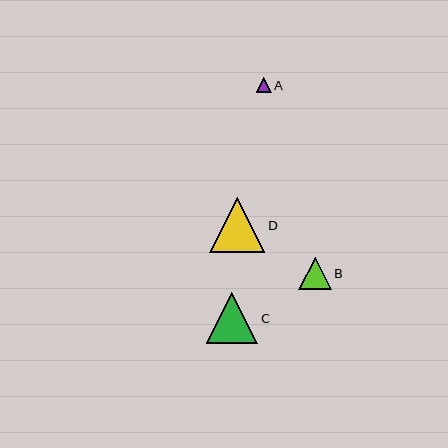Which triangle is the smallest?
Triangle A is the smallest with a size of approximately 15 pixels.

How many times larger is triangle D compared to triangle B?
Triangle D is approximately 1.7 times the size of triangle B.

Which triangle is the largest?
Triangle D is the largest with a size of approximately 55 pixels.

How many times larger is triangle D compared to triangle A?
Triangle D is approximately 3.6 times the size of triangle A.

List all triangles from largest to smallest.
From largest to smallest: D, C, B, A.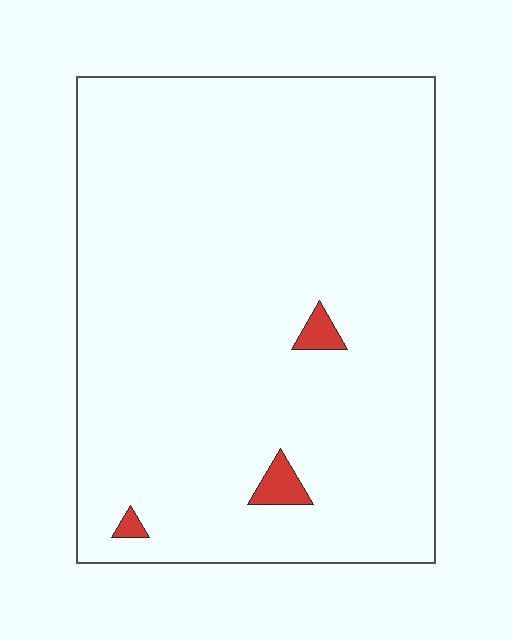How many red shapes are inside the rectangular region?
3.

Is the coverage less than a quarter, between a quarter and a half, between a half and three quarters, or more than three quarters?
Less than a quarter.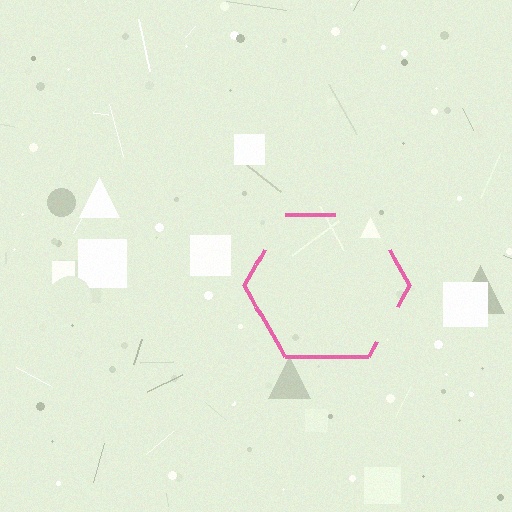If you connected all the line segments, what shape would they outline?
They would outline a hexagon.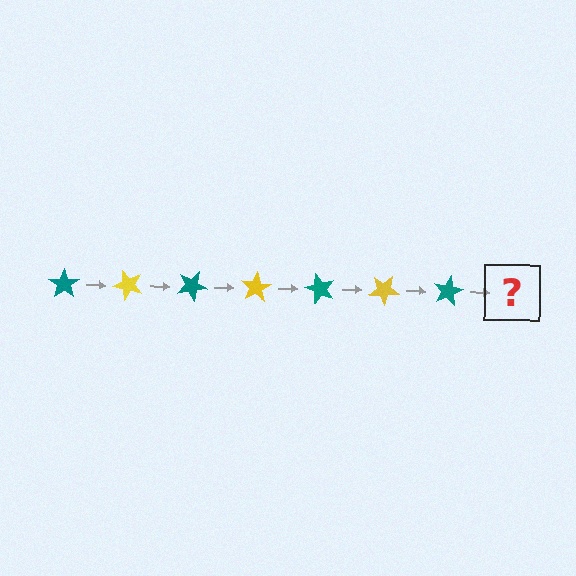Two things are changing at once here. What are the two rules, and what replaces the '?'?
The two rules are that it rotates 50 degrees each step and the color cycles through teal and yellow. The '?' should be a yellow star, rotated 350 degrees from the start.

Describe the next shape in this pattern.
It should be a yellow star, rotated 350 degrees from the start.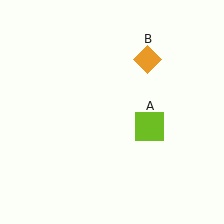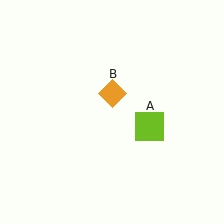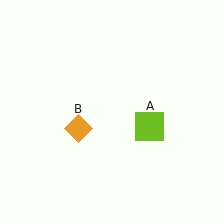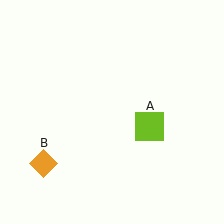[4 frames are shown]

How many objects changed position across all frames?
1 object changed position: orange diamond (object B).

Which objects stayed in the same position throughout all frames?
Lime square (object A) remained stationary.